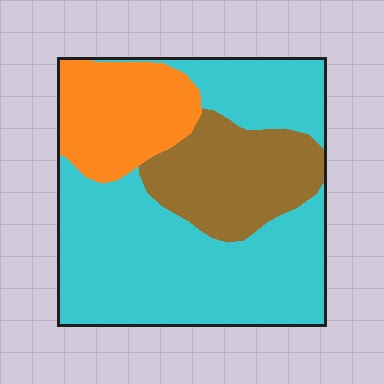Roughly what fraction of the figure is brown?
Brown covers 22% of the figure.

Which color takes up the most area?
Cyan, at roughly 60%.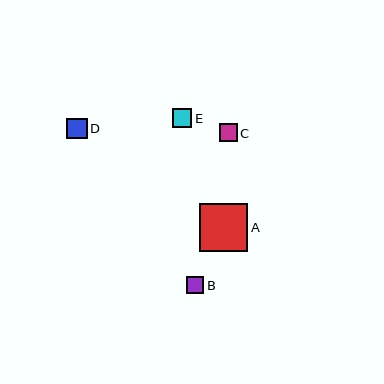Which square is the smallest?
Square B is the smallest with a size of approximately 17 pixels.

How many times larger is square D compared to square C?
Square D is approximately 1.1 times the size of square C.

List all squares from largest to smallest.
From largest to smallest: A, D, E, C, B.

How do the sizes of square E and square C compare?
Square E and square C are approximately the same size.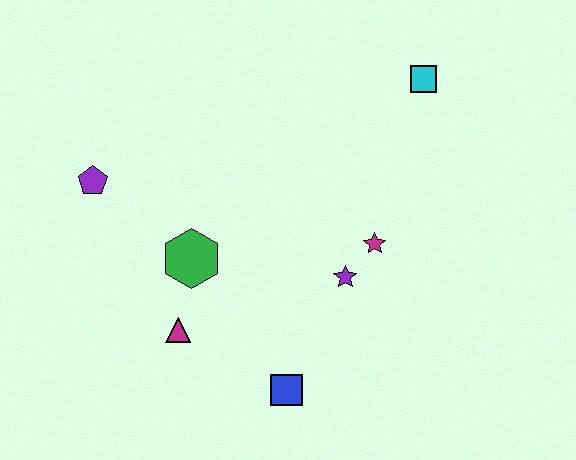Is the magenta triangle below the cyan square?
Yes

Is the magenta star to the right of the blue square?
Yes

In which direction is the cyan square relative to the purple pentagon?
The cyan square is to the right of the purple pentagon.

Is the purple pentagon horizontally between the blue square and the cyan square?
No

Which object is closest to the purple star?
The magenta star is closest to the purple star.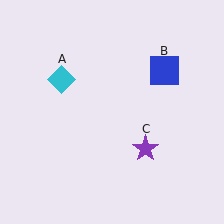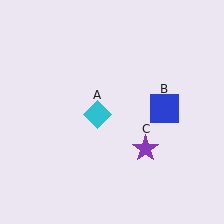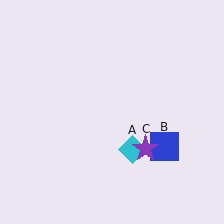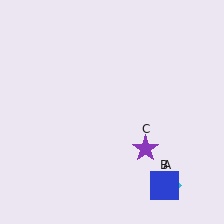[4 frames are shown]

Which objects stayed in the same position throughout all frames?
Purple star (object C) remained stationary.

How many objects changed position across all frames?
2 objects changed position: cyan diamond (object A), blue square (object B).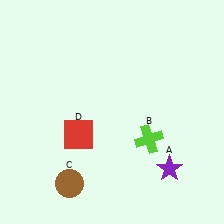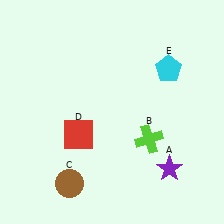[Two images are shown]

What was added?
A cyan pentagon (E) was added in Image 2.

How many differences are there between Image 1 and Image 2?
There is 1 difference between the two images.